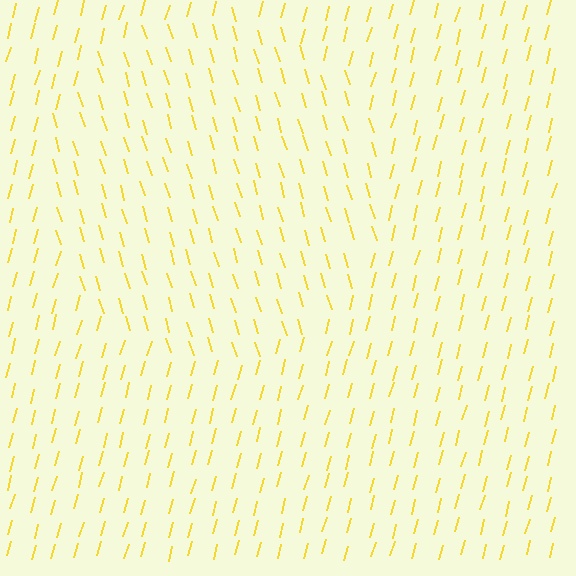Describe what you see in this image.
The image is filled with small yellow line segments. A circle region in the image has lines oriented differently from the surrounding lines, creating a visible texture boundary.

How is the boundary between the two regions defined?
The boundary is defined purely by a change in line orientation (approximately 32 degrees difference). All lines are the same color and thickness.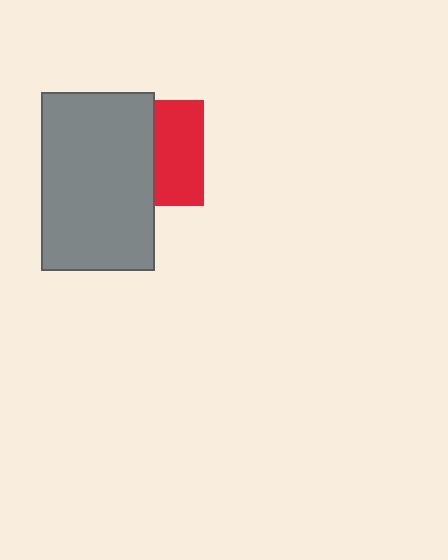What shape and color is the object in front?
The object in front is a gray rectangle.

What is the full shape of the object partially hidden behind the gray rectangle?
The partially hidden object is a red square.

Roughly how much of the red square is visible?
About half of it is visible (roughly 45%).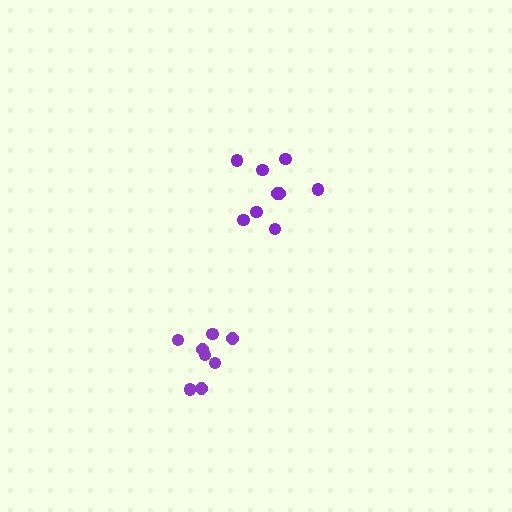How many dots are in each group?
Group 1: 9 dots, Group 2: 8 dots (17 total).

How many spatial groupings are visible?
There are 2 spatial groupings.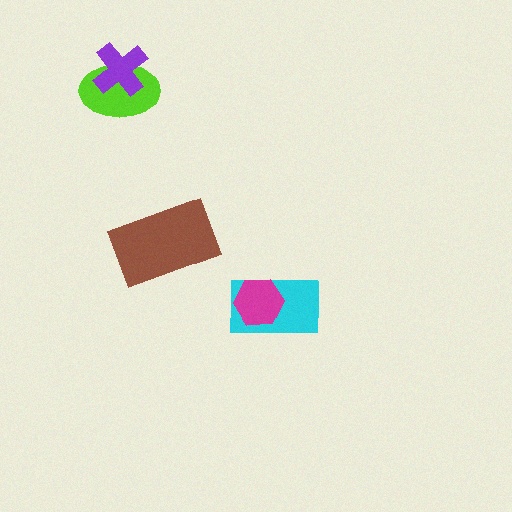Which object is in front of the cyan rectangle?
The magenta hexagon is in front of the cyan rectangle.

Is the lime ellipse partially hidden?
Yes, it is partially covered by another shape.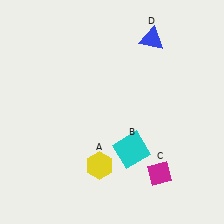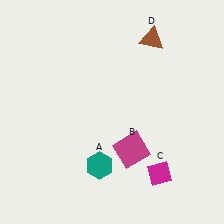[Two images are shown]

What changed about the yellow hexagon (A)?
In Image 1, A is yellow. In Image 2, it changed to teal.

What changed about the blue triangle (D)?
In Image 1, D is blue. In Image 2, it changed to brown.